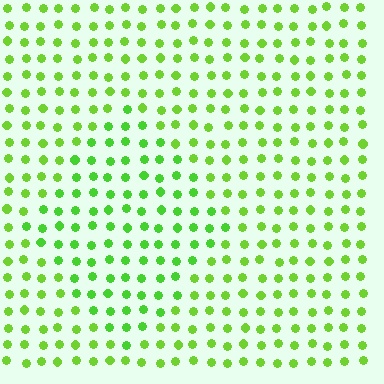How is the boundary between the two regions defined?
The boundary is defined purely by a slight shift in hue (about 16 degrees). Spacing, size, and orientation are identical on both sides.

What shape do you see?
I see a diamond.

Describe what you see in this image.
The image is filled with small lime elements in a uniform arrangement. A diamond-shaped region is visible where the elements are tinted to a slightly different hue, forming a subtle color boundary.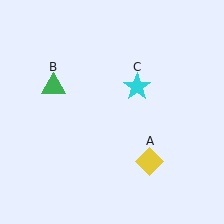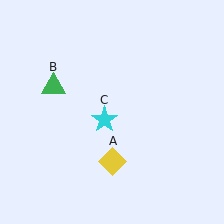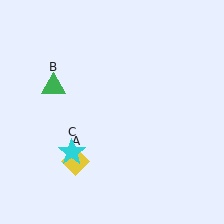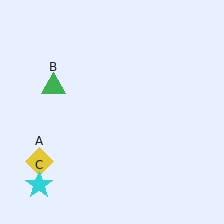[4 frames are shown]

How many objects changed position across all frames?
2 objects changed position: yellow diamond (object A), cyan star (object C).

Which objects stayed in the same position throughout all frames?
Green triangle (object B) remained stationary.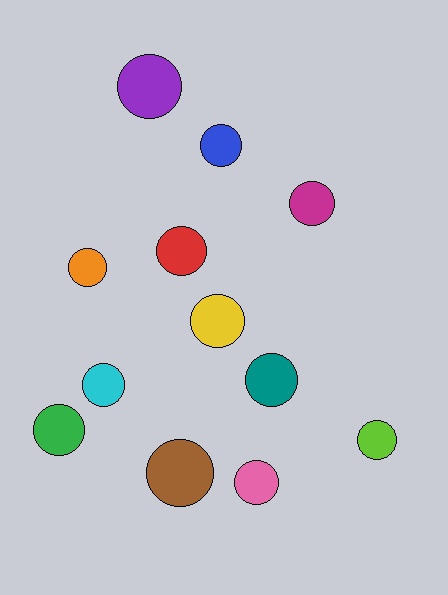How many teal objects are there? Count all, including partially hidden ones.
There is 1 teal object.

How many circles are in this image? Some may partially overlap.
There are 12 circles.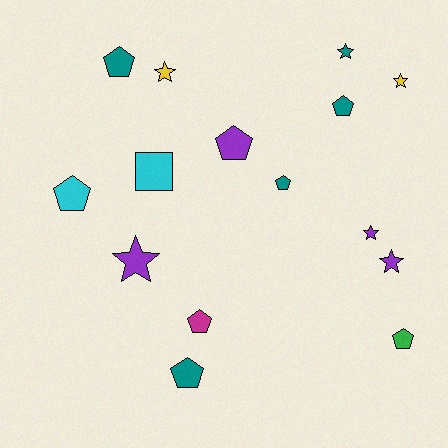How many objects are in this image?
There are 15 objects.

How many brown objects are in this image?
There are no brown objects.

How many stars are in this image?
There are 6 stars.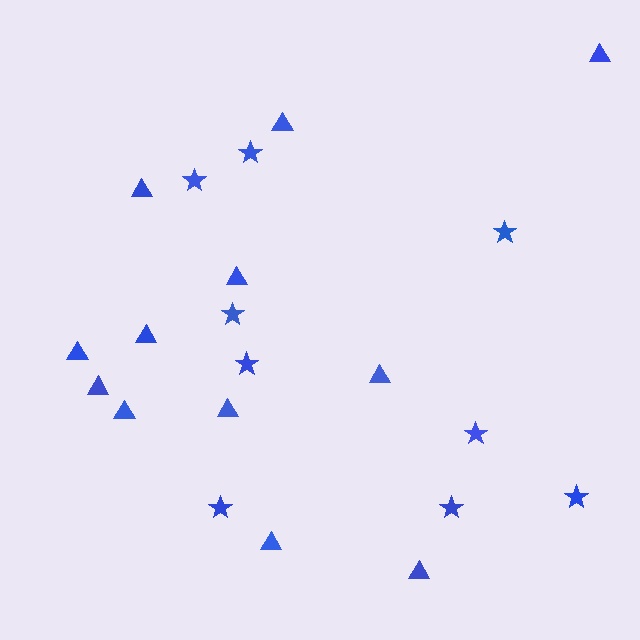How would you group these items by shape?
There are 2 groups: one group of triangles (12) and one group of stars (9).